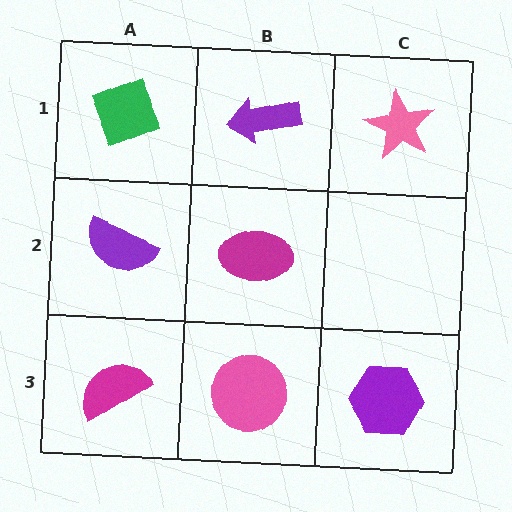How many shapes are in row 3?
3 shapes.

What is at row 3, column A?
A magenta semicircle.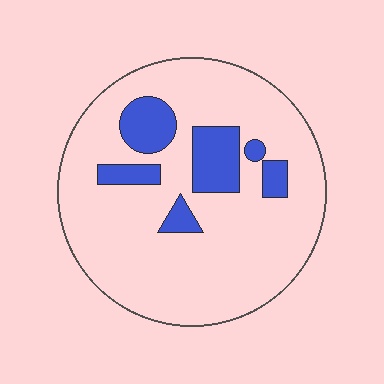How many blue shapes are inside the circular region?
6.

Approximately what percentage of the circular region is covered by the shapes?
Approximately 15%.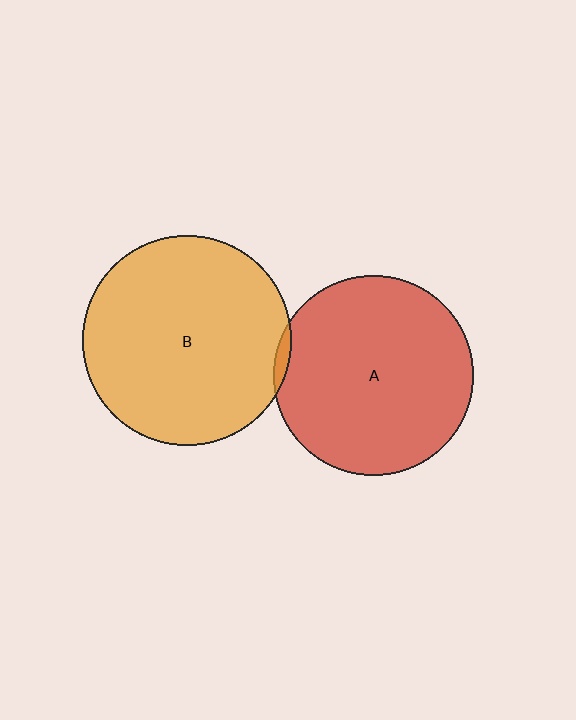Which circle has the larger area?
Circle B (orange).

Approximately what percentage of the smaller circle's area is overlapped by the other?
Approximately 5%.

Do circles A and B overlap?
Yes.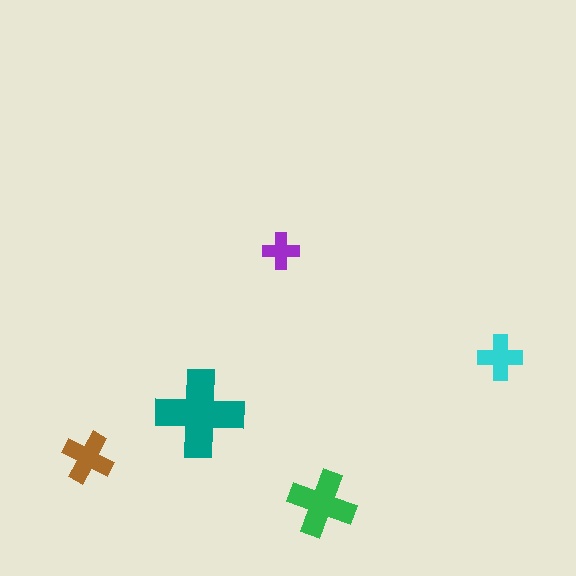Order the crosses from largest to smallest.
the teal one, the green one, the brown one, the cyan one, the purple one.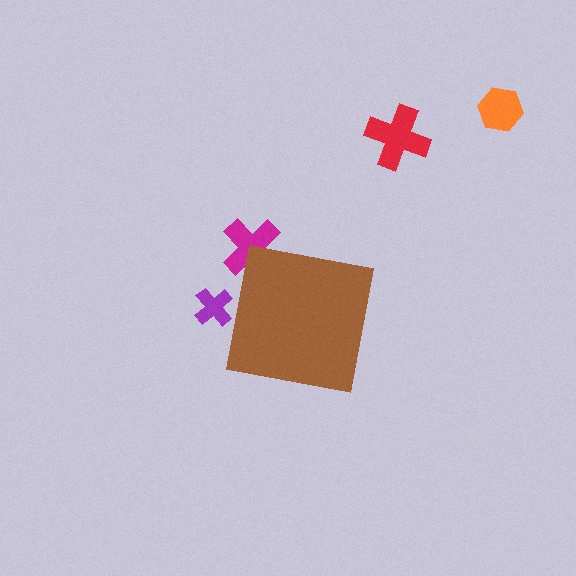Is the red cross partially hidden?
No, the red cross is fully visible.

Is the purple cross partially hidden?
Yes, the purple cross is partially hidden behind the brown square.